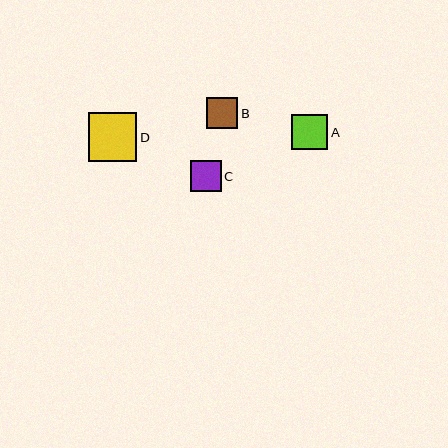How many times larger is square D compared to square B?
Square D is approximately 1.6 times the size of square B.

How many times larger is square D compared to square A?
Square D is approximately 1.4 times the size of square A.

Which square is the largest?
Square D is the largest with a size of approximately 49 pixels.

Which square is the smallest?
Square C is the smallest with a size of approximately 31 pixels.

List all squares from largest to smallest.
From largest to smallest: D, A, B, C.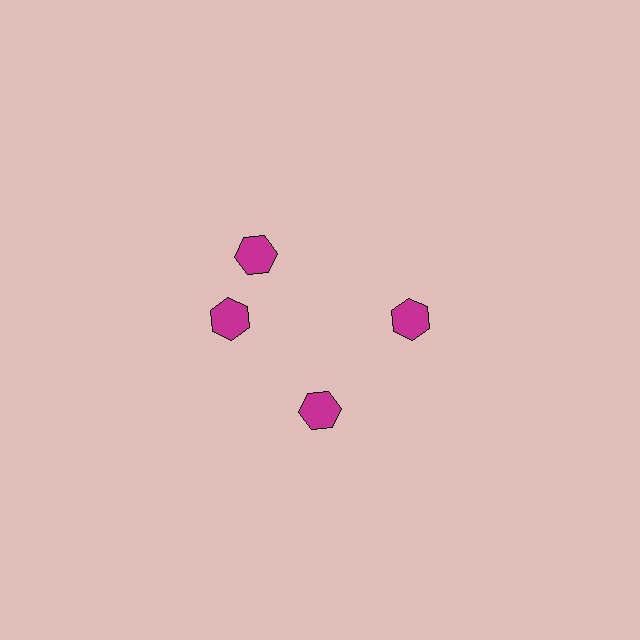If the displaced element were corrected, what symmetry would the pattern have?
It would have 4-fold rotational symmetry — the pattern would map onto itself every 90 degrees.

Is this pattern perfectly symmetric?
No. The 4 magenta hexagons are arranged in a ring, but one element near the 12 o'clock position is rotated out of alignment along the ring, breaking the 4-fold rotational symmetry.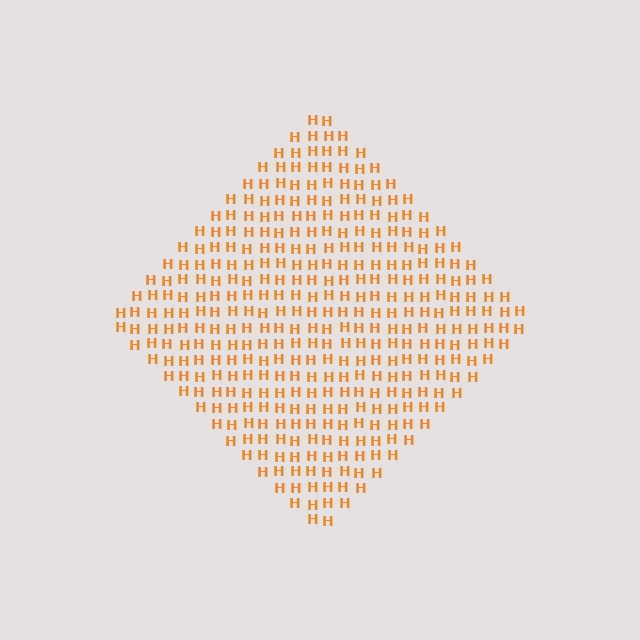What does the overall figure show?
The overall figure shows a diamond.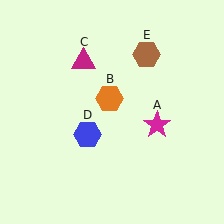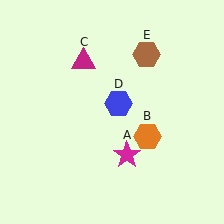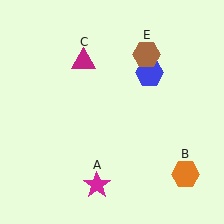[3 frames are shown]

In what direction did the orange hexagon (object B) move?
The orange hexagon (object B) moved down and to the right.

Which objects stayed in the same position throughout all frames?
Magenta triangle (object C) and brown hexagon (object E) remained stationary.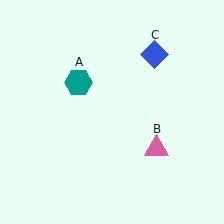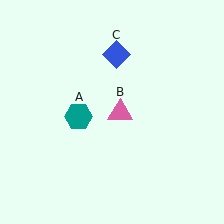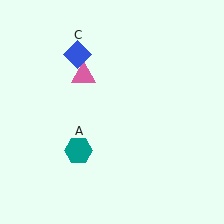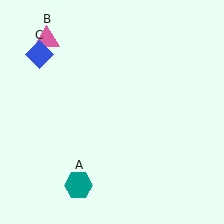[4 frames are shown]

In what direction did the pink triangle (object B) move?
The pink triangle (object B) moved up and to the left.